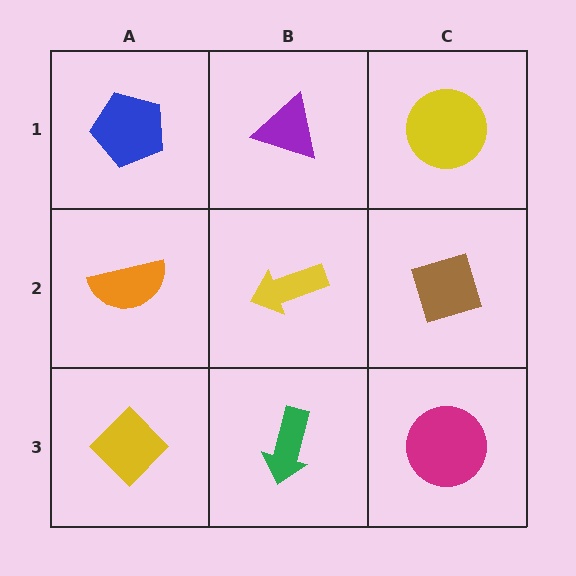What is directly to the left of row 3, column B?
A yellow diamond.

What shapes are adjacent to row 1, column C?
A brown diamond (row 2, column C), a purple triangle (row 1, column B).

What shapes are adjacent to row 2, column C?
A yellow circle (row 1, column C), a magenta circle (row 3, column C), a yellow arrow (row 2, column B).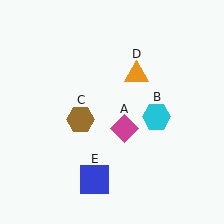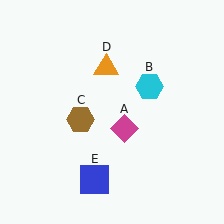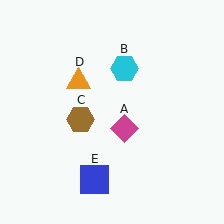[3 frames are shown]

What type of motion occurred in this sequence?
The cyan hexagon (object B), orange triangle (object D) rotated counterclockwise around the center of the scene.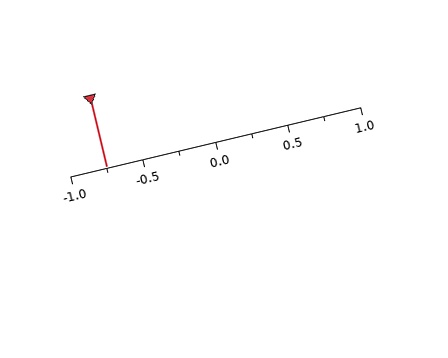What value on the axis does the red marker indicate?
The marker indicates approximately -0.75.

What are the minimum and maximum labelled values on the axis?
The axis runs from -1.0 to 1.0.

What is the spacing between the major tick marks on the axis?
The major ticks are spaced 0.5 apart.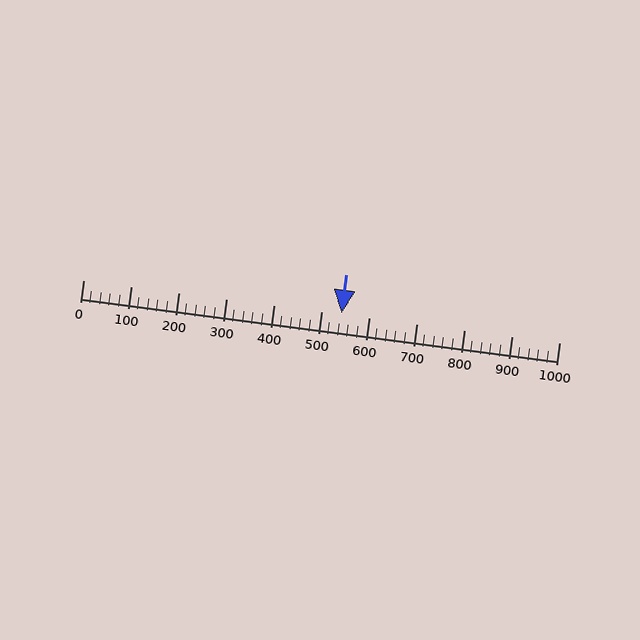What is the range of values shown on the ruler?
The ruler shows values from 0 to 1000.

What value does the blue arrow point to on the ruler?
The blue arrow points to approximately 542.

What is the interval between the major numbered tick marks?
The major tick marks are spaced 100 units apart.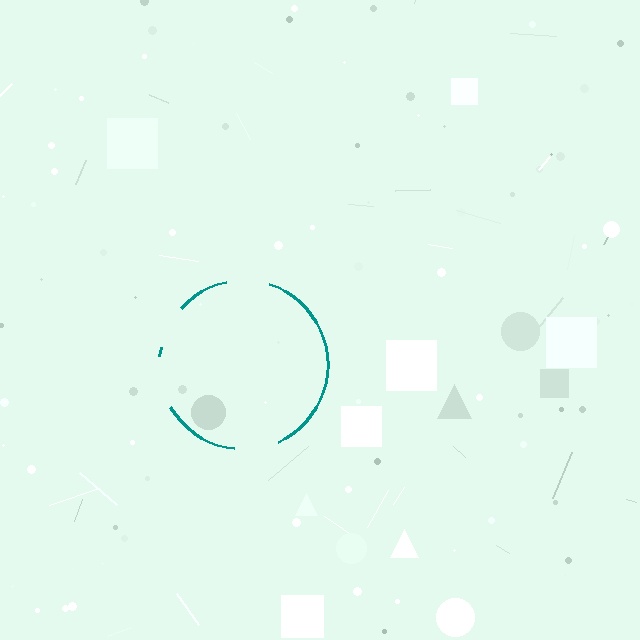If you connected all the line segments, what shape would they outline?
They would outline a circle.